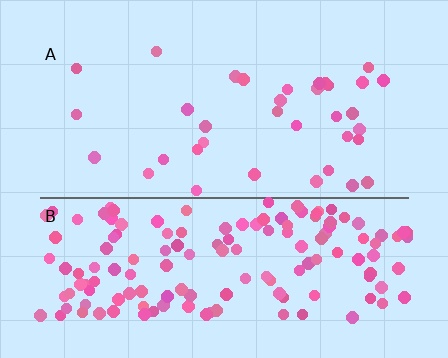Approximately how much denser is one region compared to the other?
Approximately 4.2× — region B over region A.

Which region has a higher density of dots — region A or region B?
B (the bottom).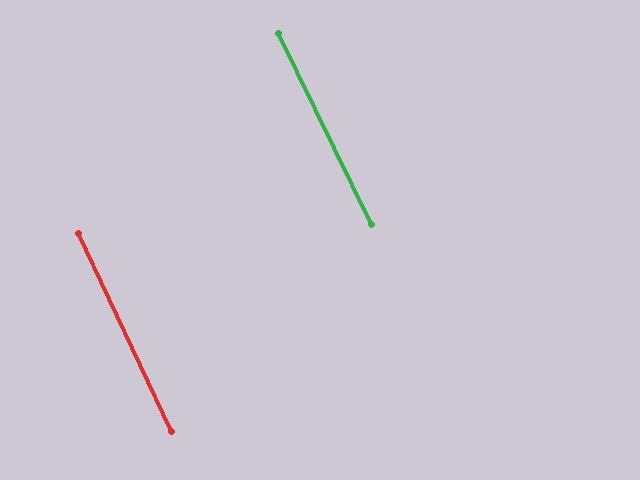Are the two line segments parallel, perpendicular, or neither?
Parallel — their directions differ by only 0.9°.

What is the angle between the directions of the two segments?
Approximately 1 degree.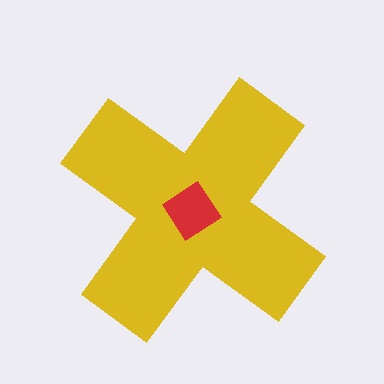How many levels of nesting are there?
2.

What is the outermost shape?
The yellow cross.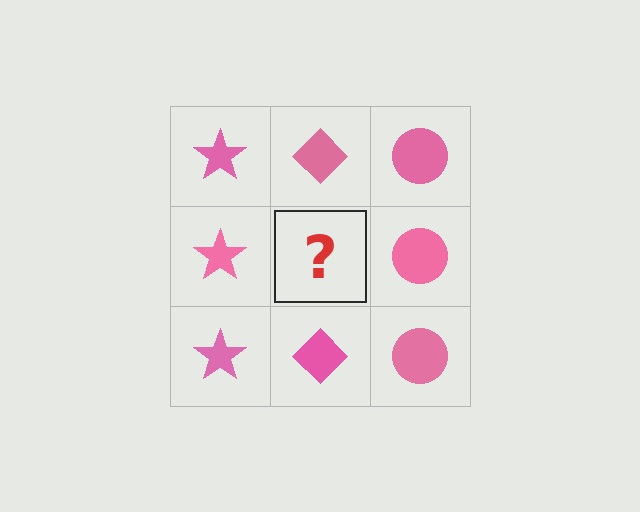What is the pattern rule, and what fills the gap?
The rule is that each column has a consistent shape. The gap should be filled with a pink diamond.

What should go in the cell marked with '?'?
The missing cell should contain a pink diamond.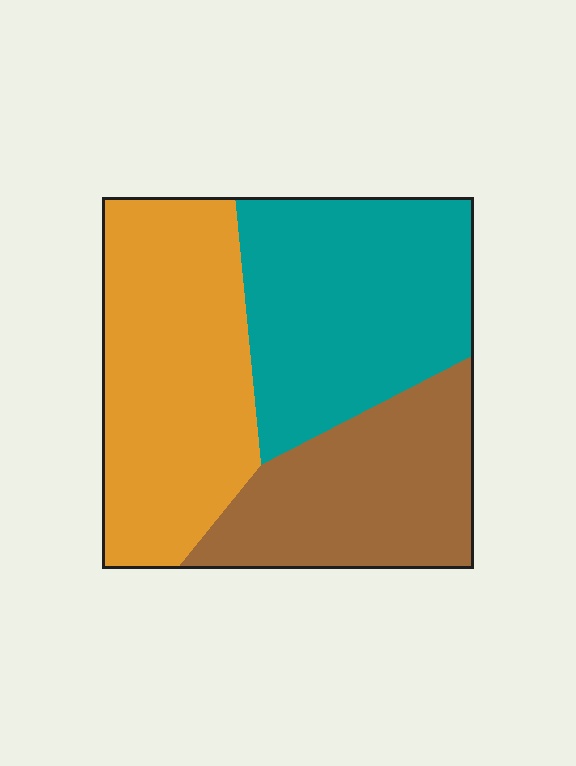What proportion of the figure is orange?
Orange covers about 35% of the figure.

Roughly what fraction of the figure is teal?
Teal covers around 35% of the figure.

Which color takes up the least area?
Brown, at roughly 30%.